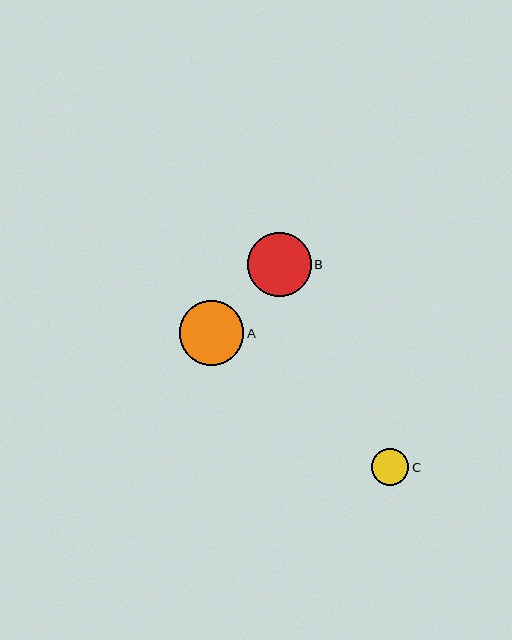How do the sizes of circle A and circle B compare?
Circle A and circle B are approximately the same size.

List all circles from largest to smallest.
From largest to smallest: A, B, C.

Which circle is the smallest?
Circle C is the smallest with a size of approximately 37 pixels.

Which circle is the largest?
Circle A is the largest with a size of approximately 64 pixels.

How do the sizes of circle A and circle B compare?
Circle A and circle B are approximately the same size.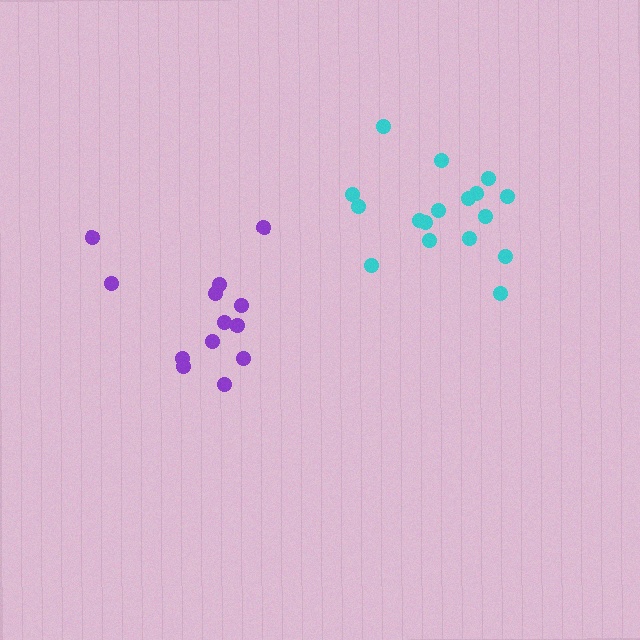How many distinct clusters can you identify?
There are 2 distinct clusters.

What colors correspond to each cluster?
The clusters are colored: cyan, purple.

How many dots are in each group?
Group 1: 17 dots, Group 2: 13 dots (30 total).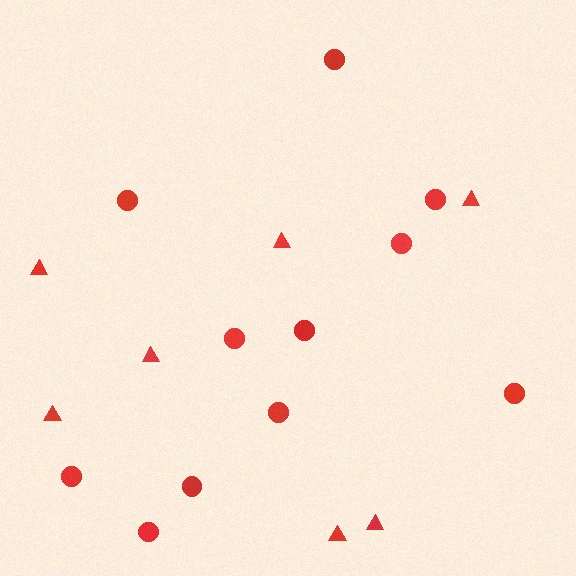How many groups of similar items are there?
There are 2 groups: one group of triangles (7) and one group of circles (11).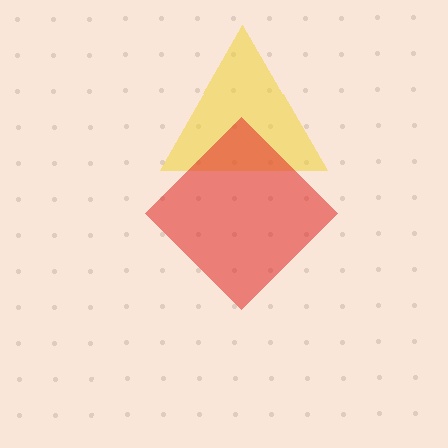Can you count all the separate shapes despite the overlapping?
Yes, there are 2 separate shapes.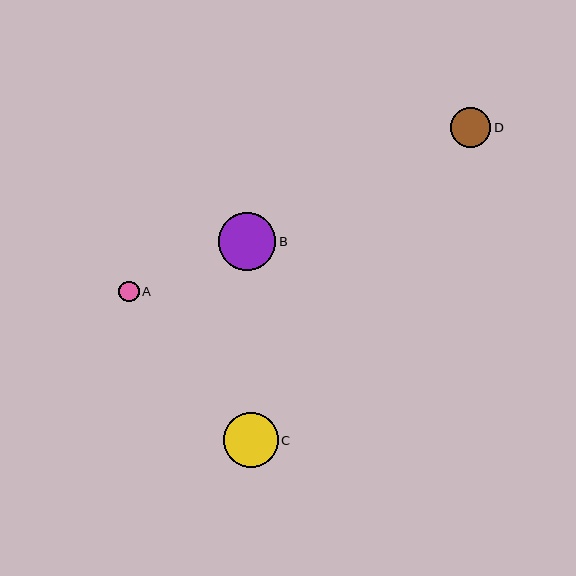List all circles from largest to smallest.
From largest to smallest: B, C, D, A.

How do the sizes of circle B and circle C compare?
Circle B and circle C are approximately the same size.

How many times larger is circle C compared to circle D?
Circle C is approximately 1.4 times the size of circle D.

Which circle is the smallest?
Circle A is the smallest with a size of approximately 20 pixels.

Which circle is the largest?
Circle B is the largest with a size of approximately 58 pixels.